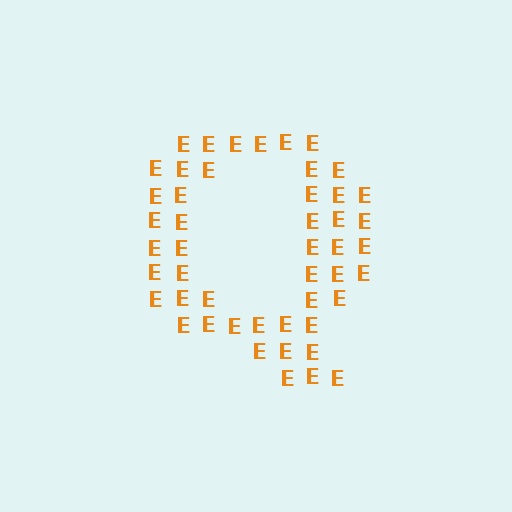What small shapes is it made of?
It is made of small letter E's.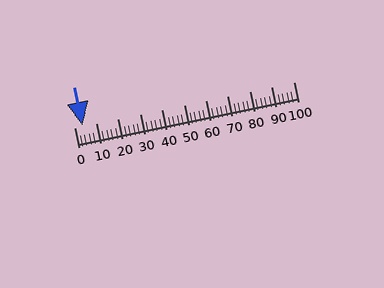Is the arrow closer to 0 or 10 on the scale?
The arrow is closer to 0.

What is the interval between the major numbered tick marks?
The major tick marks are spaced 10 units apart.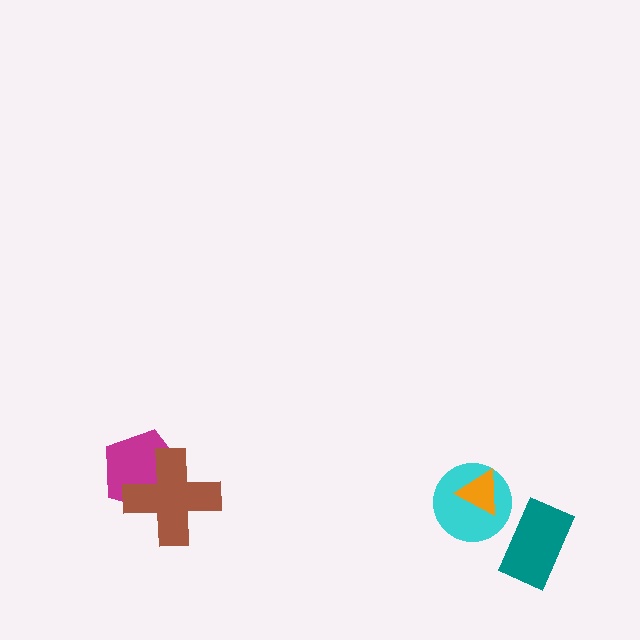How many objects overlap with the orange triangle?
1 object overlaps with the orange triangle.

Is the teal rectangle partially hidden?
No, no other shape covers it.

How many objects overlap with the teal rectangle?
0 objects overlap with the teal rectangle.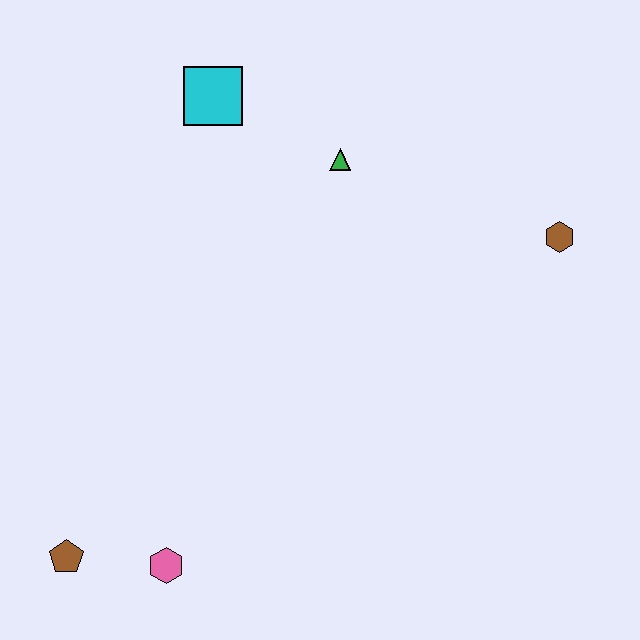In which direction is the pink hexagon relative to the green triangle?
The pink hexagon is below the green triangle.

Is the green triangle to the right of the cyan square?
Yes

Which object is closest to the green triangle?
The cyan square is closest to the green triangle.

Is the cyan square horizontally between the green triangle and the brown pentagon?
Yes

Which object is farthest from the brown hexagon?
The brown pentagon is farthest from the brown hexagon.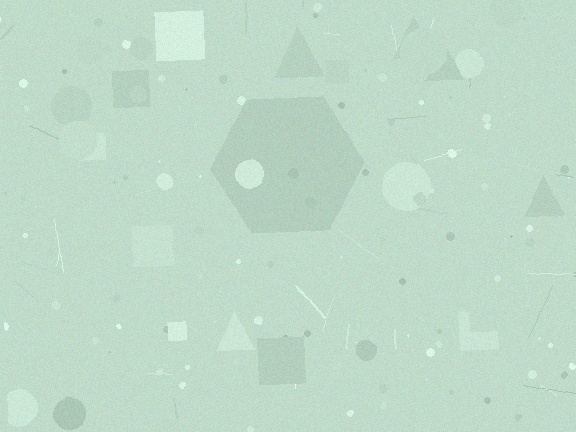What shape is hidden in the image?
A hexagon is hidden in the image.